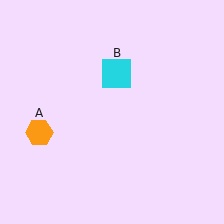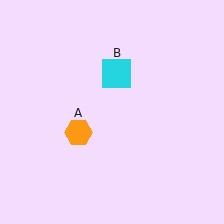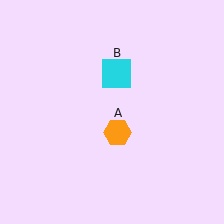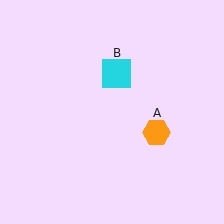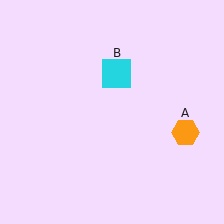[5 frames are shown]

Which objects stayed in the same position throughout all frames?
Cyan square (object B) remained stationary.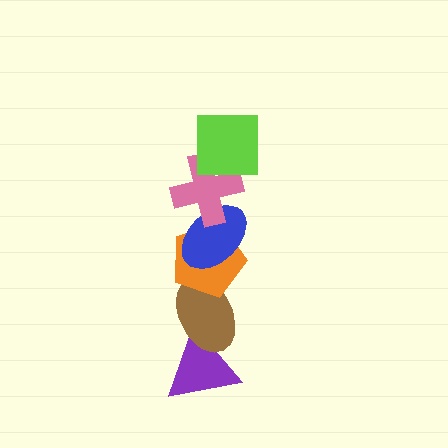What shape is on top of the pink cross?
The lime square is on top of the pink cross.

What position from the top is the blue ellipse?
The blue ellipse is 3rd from the top.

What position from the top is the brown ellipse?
The brown ellipse is 5th from the top.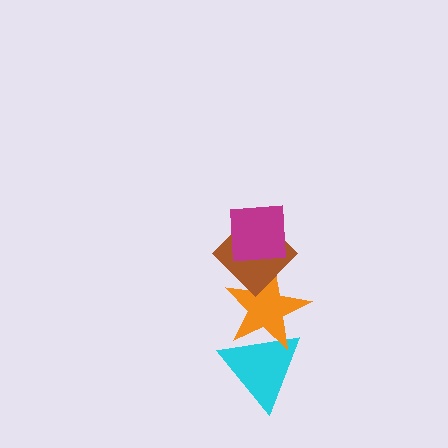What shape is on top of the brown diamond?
The magenta square is on top of the brown diamond.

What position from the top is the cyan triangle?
The cyan triangle is 4th from the top.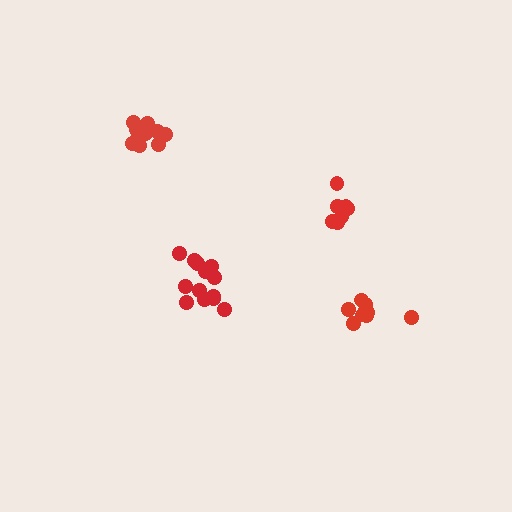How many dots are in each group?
Group 1: 7 dots, Group 2: 10 dots, Group 3: 13 dots, Group 4: 9 dots (39 total).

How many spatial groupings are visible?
There are 4 spatial groupings.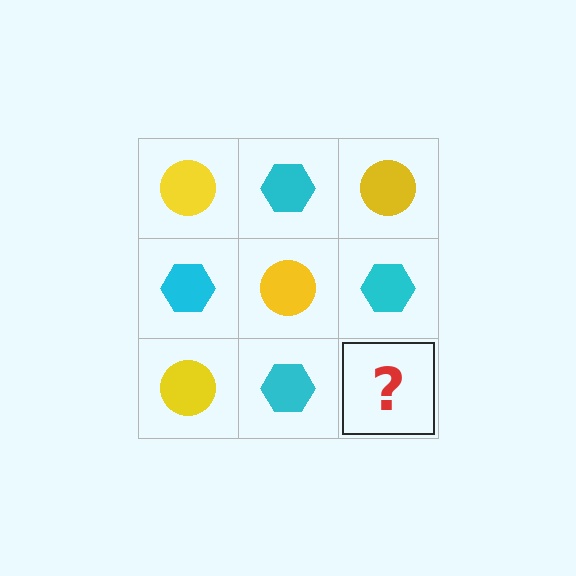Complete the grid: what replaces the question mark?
The question mark should be replaced with a yellow circle.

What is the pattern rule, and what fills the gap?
The rule is that it alternates yellow circle and cyan hexagon in a checkerboard pattern. The gap should be filled with a yellow circle.